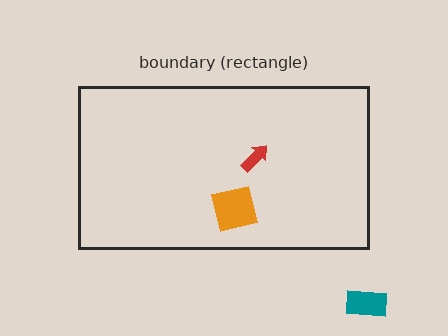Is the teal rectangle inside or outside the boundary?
Outside.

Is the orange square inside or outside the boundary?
Inside.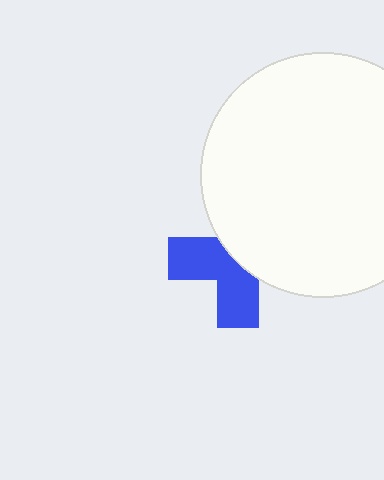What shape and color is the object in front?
The object in front is a white circle.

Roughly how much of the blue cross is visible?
About half of it is visible (roughly 49%).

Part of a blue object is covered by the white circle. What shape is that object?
It is a cross.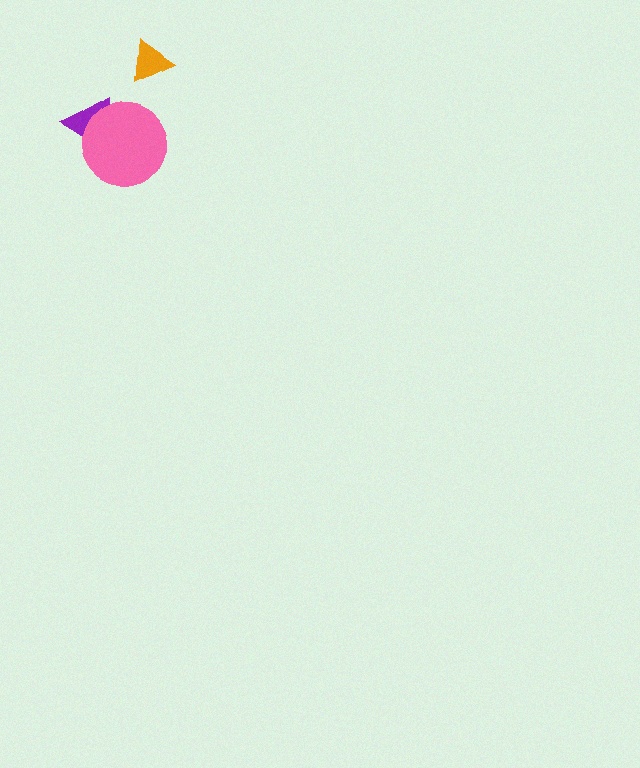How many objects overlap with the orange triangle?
0 objects overlap with the orange triangle.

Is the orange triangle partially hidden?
No, no other shape covers it.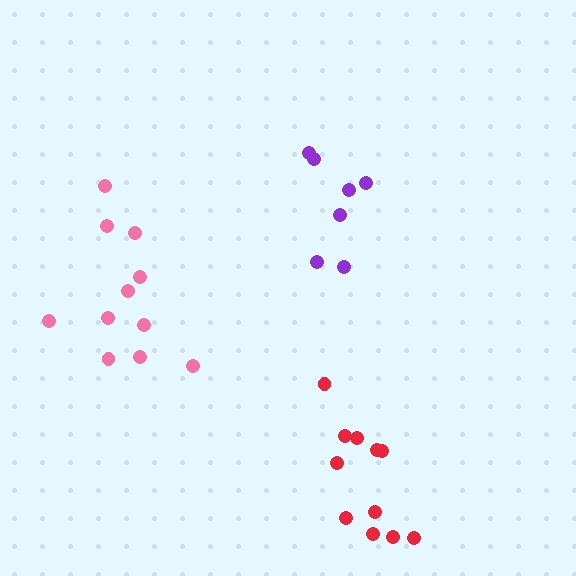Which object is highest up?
The purple cluster is topmost.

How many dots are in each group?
Group 1: 11 dots, Group 2: 11 dots, Group 3: 7 dots (29 total).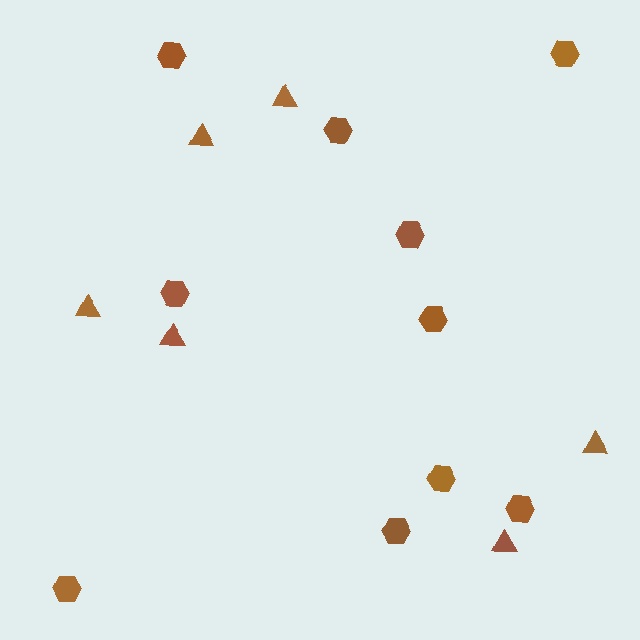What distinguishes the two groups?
There are 2 groups: one group of triangles (6) and one group of hexagons (10).